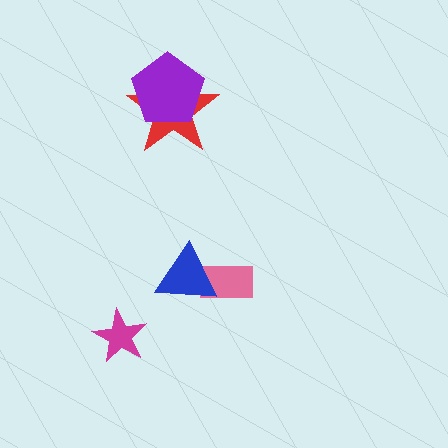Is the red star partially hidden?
Yes, it is partially covered by another shape.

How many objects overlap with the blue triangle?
1 object overlaps with the blue triangle.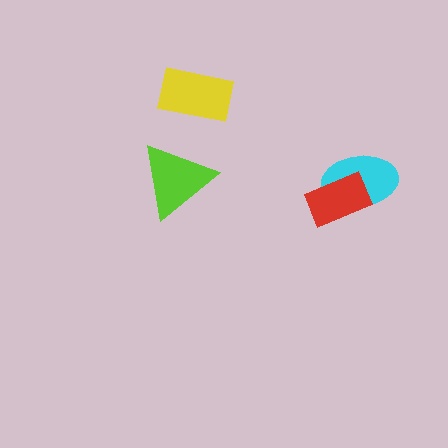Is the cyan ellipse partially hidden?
Yes, it is partially covered by another shape.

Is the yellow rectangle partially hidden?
No, no other shape covers it.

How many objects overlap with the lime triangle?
0 objects overlap with the lime triangle.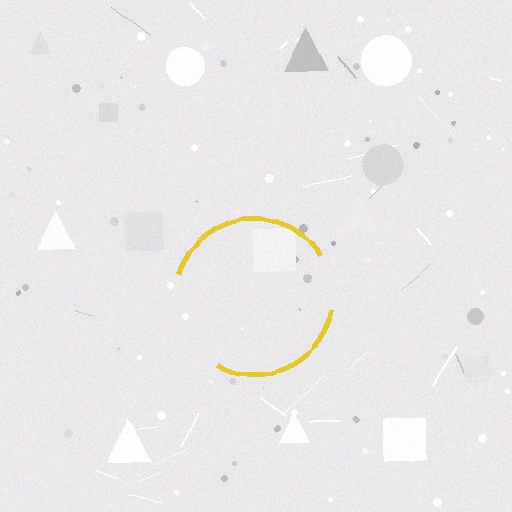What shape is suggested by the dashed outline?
The dashed outline suggests a circle.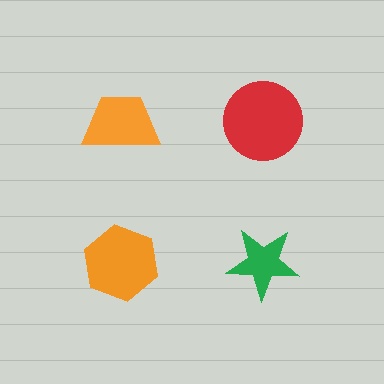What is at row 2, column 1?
An orange hexagon.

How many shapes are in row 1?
2 shapes.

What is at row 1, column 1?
An orange trapezoid.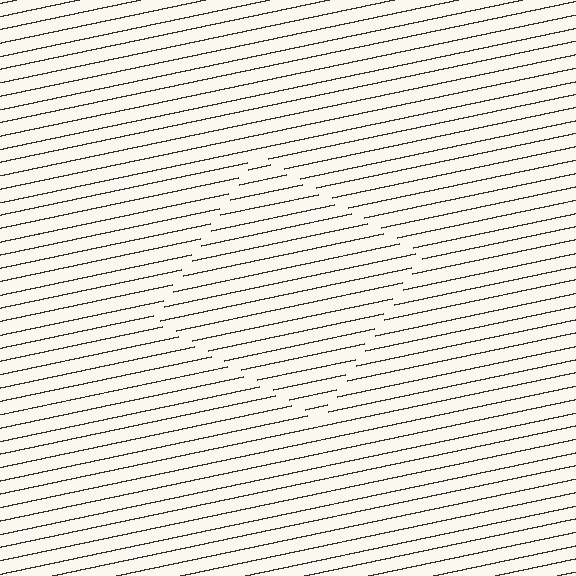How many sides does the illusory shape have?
4 sides — the line-ends trace a square.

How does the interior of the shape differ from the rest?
The interior of the shape contains the same grating, shifted by half a period — the contour is defined by the phase discontinuity where line-ends from the inner and outer gratings abut.